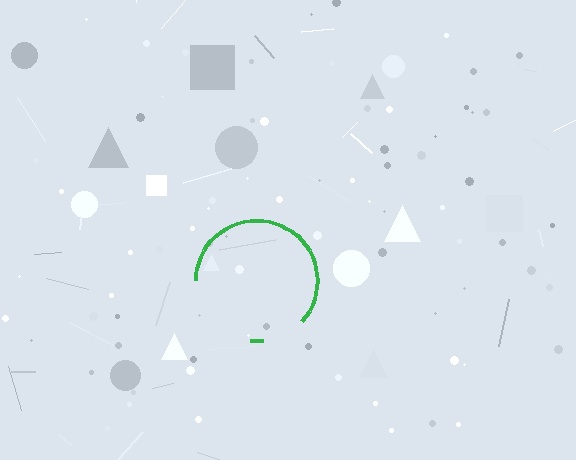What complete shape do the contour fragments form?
The contour fragments form a circle.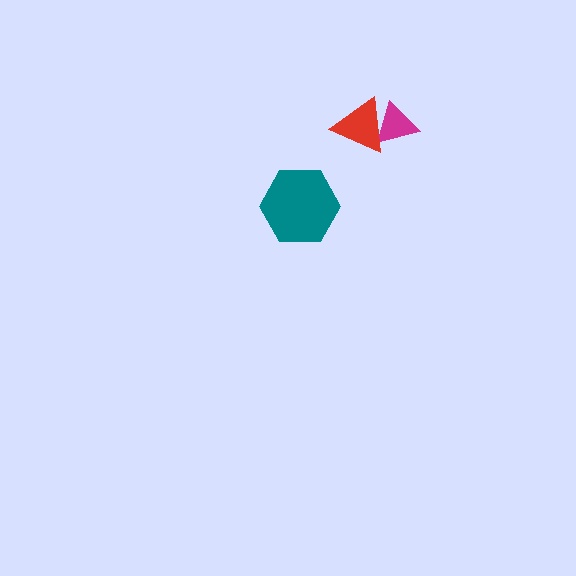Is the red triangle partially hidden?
No, no other shape covers it.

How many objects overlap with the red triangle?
1 object overlaps with the red triangle.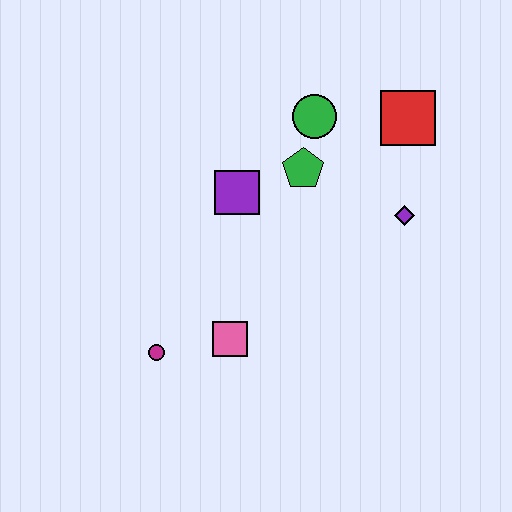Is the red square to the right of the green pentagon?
Yes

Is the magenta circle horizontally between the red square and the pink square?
No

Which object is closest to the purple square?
The green pentagon is closest to the purple square.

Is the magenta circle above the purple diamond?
No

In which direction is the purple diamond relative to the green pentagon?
The purple diamond is to the right of the green pentagon.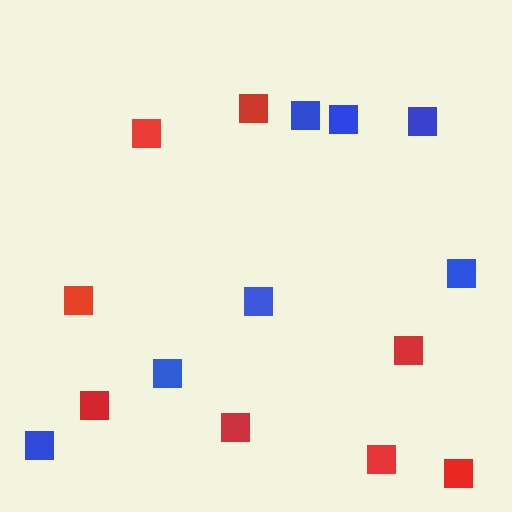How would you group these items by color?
There are 2 groups: one group of blue squares (7) and one group of red squares (8).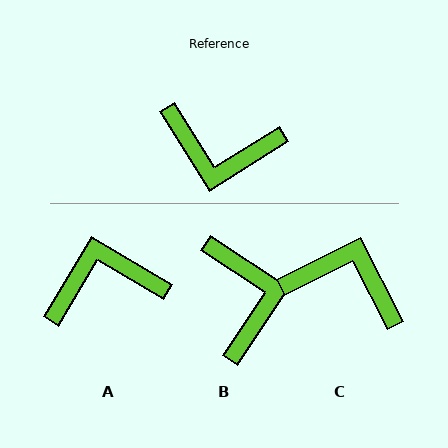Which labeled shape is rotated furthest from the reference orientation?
C, about 175 degrees away.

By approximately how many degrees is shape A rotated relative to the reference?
Approximately 153 degrees clockwise.